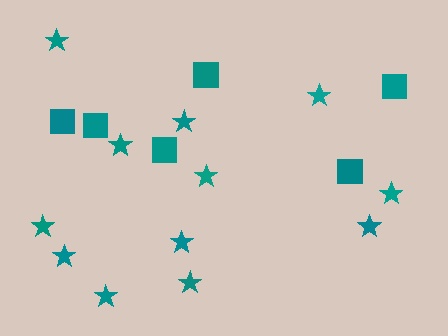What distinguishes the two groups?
There are 2 groups: one group of stars (12) and one group of squares (6).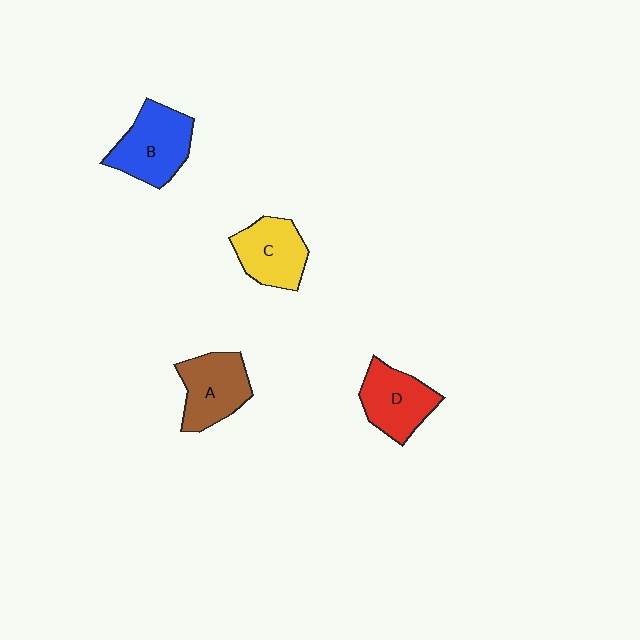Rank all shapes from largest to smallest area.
From largest to smallest: B (blue), A (brown), D (red), C (yellow).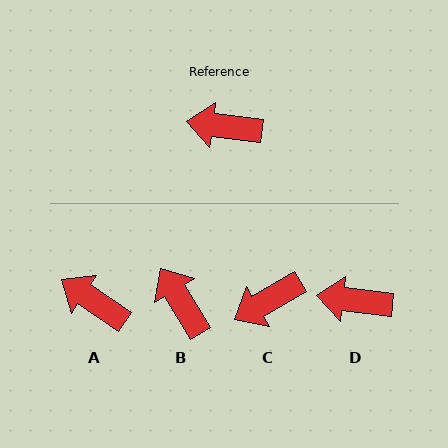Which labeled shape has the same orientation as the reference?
D.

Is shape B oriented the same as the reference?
No, it is off by about 52 degrees.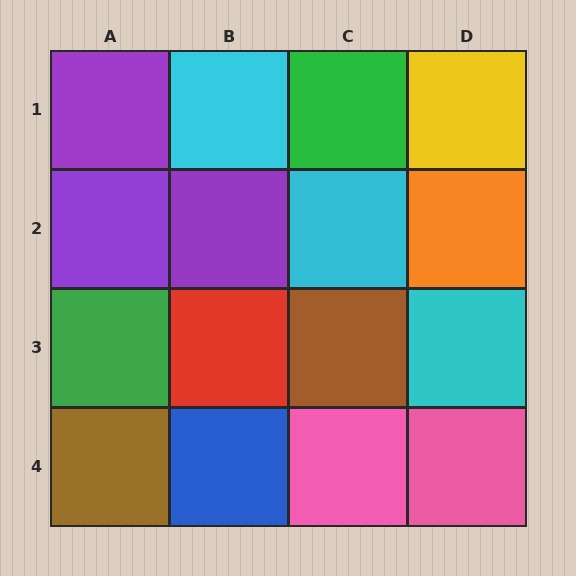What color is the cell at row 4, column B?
Blue.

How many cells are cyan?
3 cells are cyan.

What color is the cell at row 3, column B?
Red.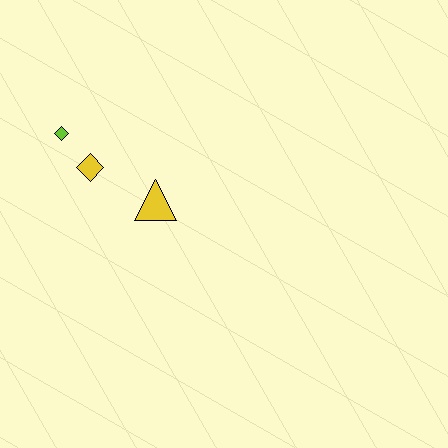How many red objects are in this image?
There are no red objects.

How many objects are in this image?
There are 3 objects.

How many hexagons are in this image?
There are no hexagons.